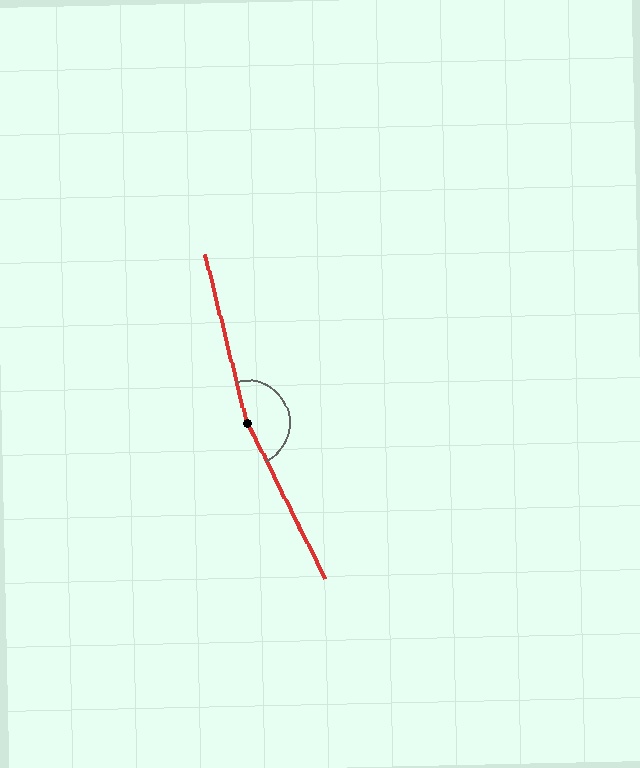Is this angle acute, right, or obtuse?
It is obtuse.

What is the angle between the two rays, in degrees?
Approximately 167 degrees.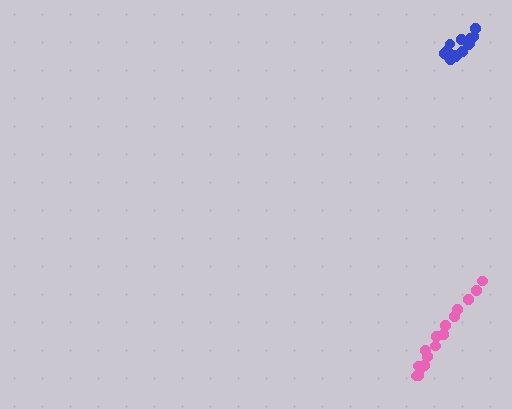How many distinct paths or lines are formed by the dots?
There are 2 distinct paths.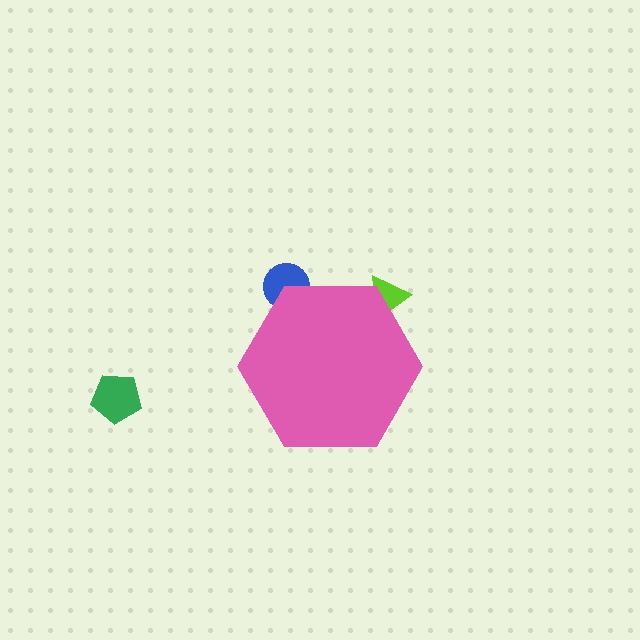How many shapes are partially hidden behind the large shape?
2 shapes are partially hidden.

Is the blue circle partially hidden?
Yes, the blue circle is partially hidden behind the pink hexagon.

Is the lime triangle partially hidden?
Yes, the lime triangle is partially hidden behind the pink hexagon.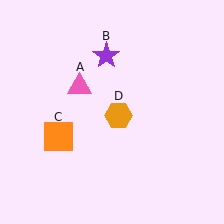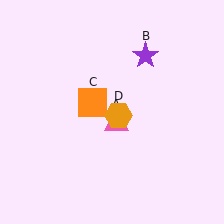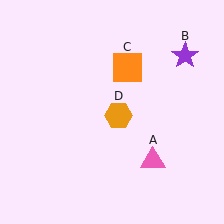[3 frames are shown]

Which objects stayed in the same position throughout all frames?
Orange hexagon (object D) remained stationary.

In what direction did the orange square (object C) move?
The orange square (object C) moved up and to the right.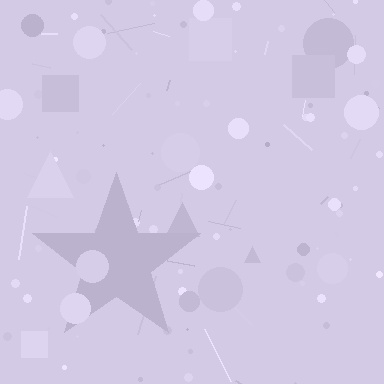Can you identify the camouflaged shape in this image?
The camouflaged shape is a star.